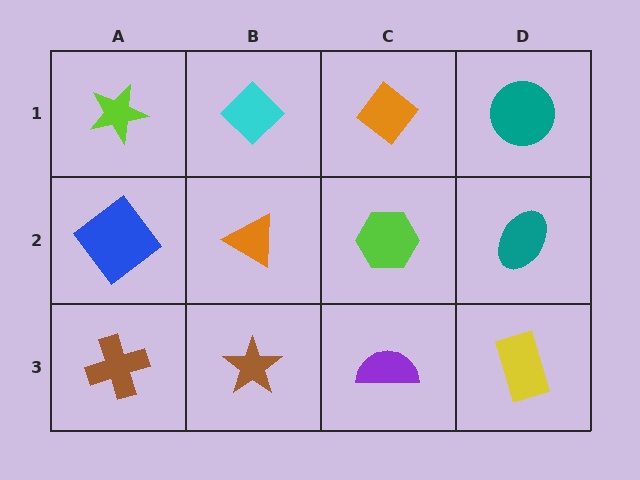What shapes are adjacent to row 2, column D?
A teal circle (row 1, column D), a yellow rectangle (row 3, column D), a lime hexagon (row 2, column C).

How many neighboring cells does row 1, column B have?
3.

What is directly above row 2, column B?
A cyan diamond.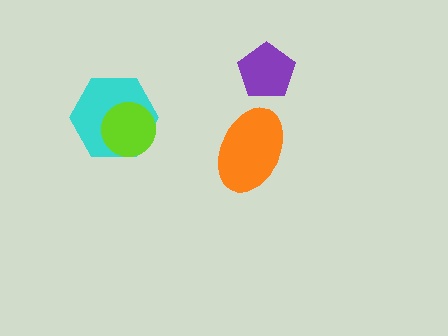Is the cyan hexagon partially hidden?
Yes, it is partially covered by another shape.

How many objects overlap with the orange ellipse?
0 objects overlap with the orange ellipse.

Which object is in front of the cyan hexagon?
The lime circle is in front of the cyan hexagon.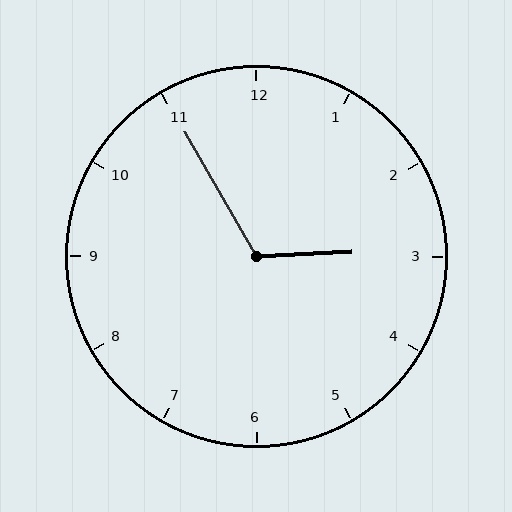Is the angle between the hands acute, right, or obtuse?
It is obtuse.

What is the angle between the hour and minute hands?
Approximately 118 degrees.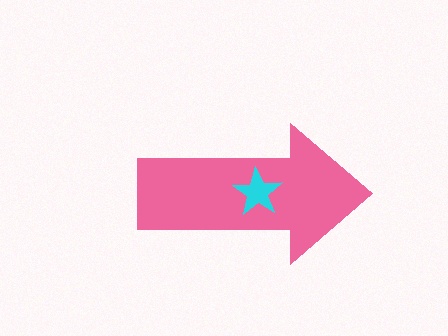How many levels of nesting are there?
2.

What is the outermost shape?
The pink arrow.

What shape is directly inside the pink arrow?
The cyan star.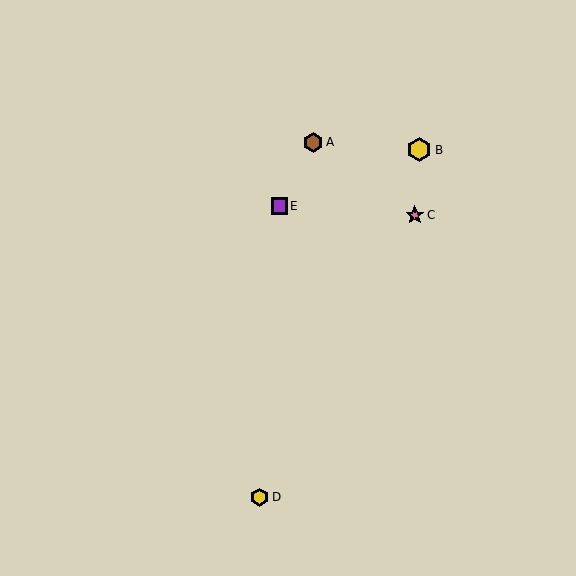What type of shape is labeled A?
Shape A is a brown hexagon.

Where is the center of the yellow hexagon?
The center of the yellow hexagon is at (260, 497).